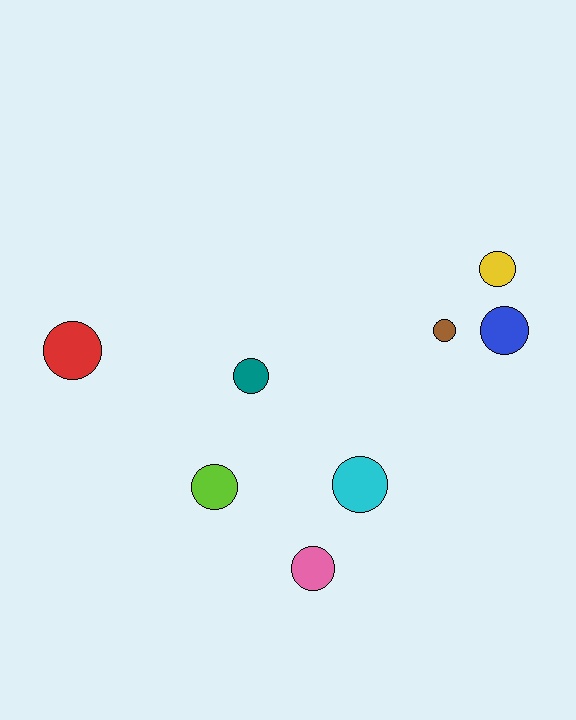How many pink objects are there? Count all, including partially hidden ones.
There is 1 pink object.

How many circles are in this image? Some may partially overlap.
There are 8 circles.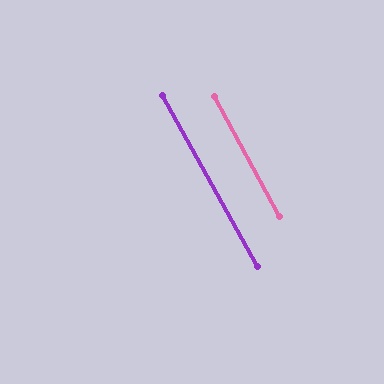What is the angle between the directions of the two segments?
Approximately 1 degree.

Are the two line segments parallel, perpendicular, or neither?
Parallel — their directions differ by only 0.6°.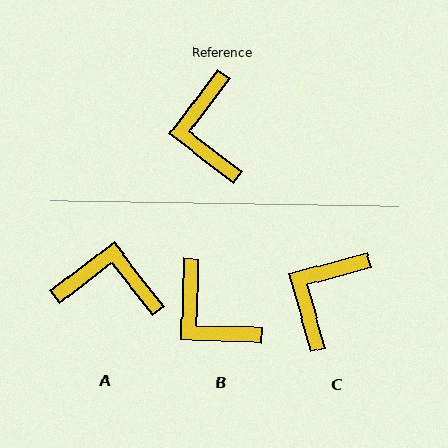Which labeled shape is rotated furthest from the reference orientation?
A, about 105 degrees away.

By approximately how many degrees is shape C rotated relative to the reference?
Approximately 37 degrees clockwise.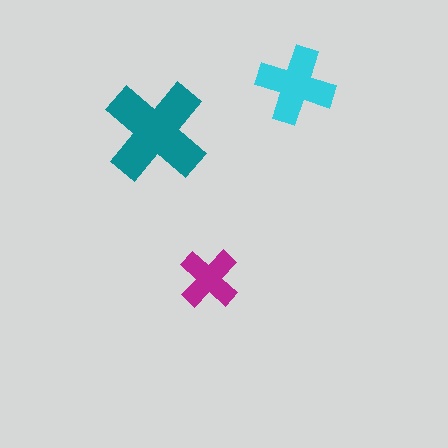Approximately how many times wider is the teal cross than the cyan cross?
About 1.5 times wider.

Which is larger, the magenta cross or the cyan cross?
The cyan one.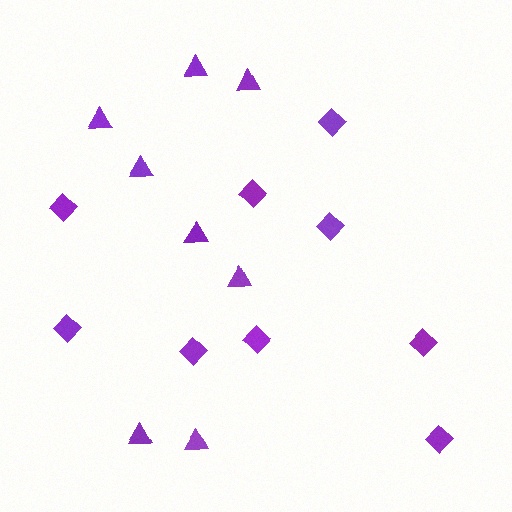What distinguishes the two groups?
There are 2 groups: one group of diamonds (9) and one group of triangles (8).